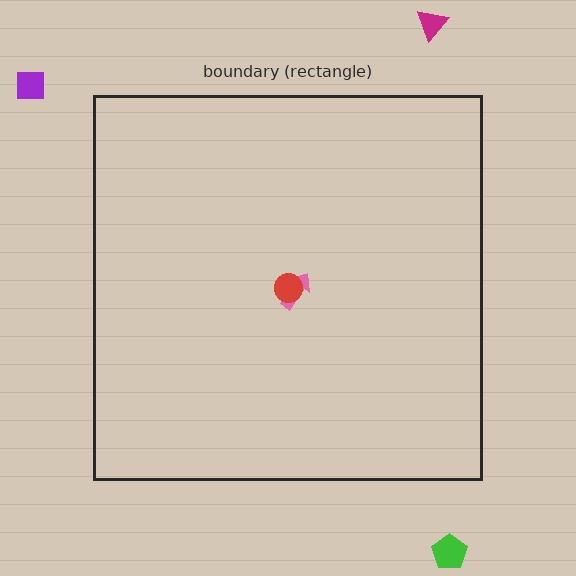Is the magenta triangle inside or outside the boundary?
Outside.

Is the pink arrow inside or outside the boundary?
Inside.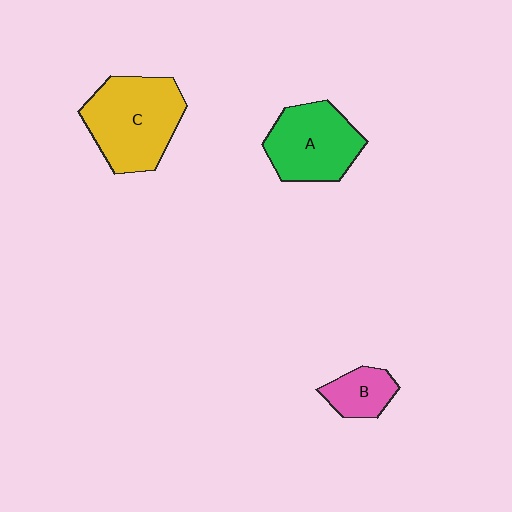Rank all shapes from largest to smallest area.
From largest to smallest: C (yellow), A (green), B (pink).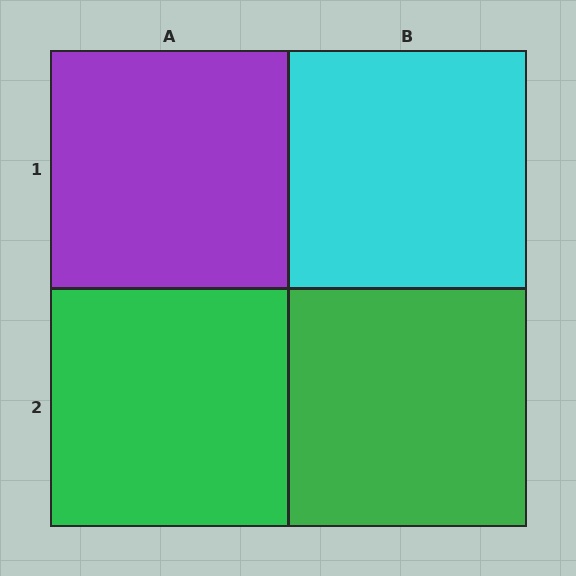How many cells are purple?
1 cell is purple.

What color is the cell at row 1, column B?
Cyan.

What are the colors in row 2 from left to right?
Green, green.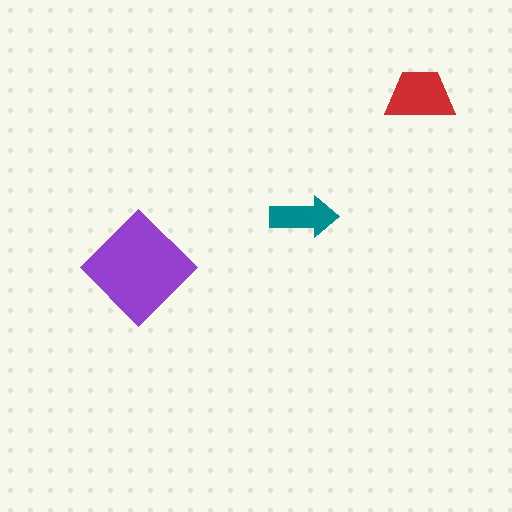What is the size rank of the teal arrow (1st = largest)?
3rd.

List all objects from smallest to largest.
The teal arrow, the red trapezoid, the purple diamond.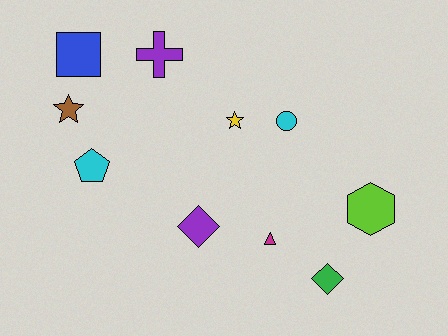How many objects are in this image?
There are 10 objects.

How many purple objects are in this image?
There are 2 purple objects.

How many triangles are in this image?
There is 1 triangle.